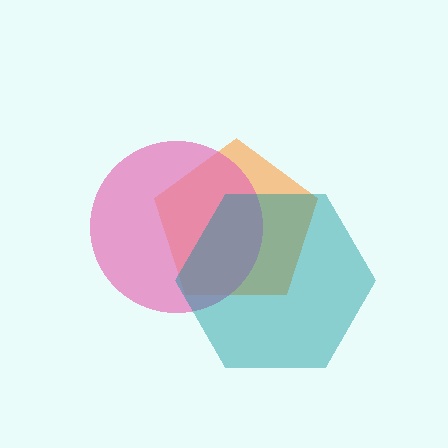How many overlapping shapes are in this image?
There are 3 overlapping shapes in the image.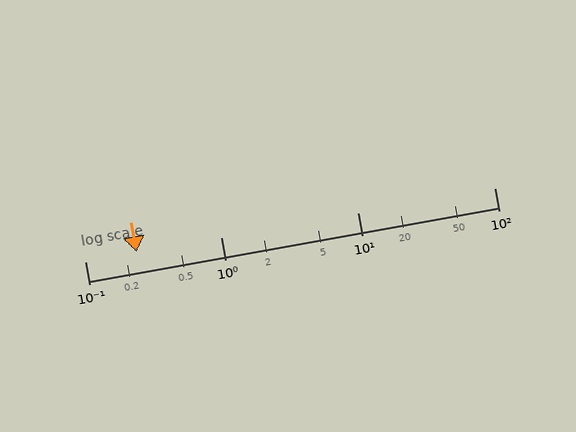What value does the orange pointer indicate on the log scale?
The pointer indicates approximately 0.24.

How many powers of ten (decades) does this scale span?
The scale spans 3 decades, from 0.1 to 100.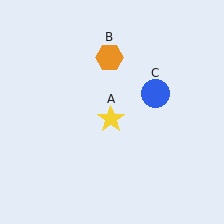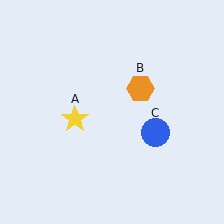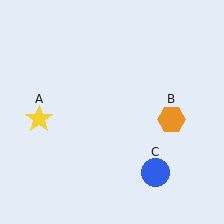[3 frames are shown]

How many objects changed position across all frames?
3 objects changed position: yellow star (object A), orange hexagon (object B), blue circle (object C).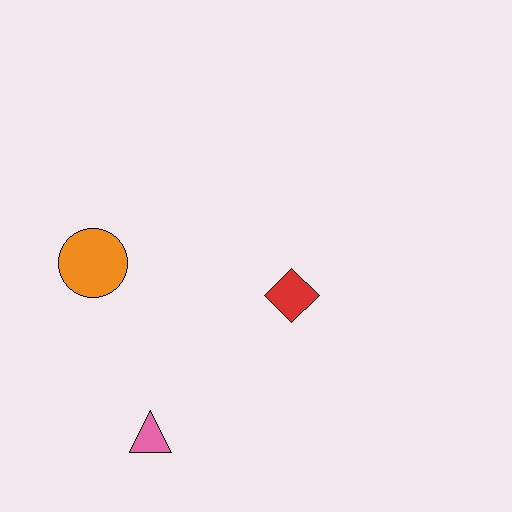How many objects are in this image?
There are 3 objects.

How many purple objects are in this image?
There are no purple objects.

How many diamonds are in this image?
There is 1 diamond.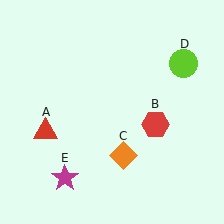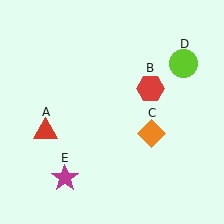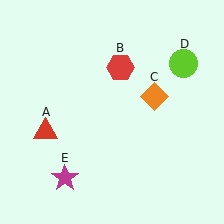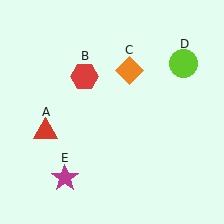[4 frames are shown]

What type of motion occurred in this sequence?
The red hexagon (object B), orange diamond (object C) rotated counterclockwise around the center of the scene.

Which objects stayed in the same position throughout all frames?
Red triangle (object A) and lime circle (object D) and magenta star (object E) remained stationary.